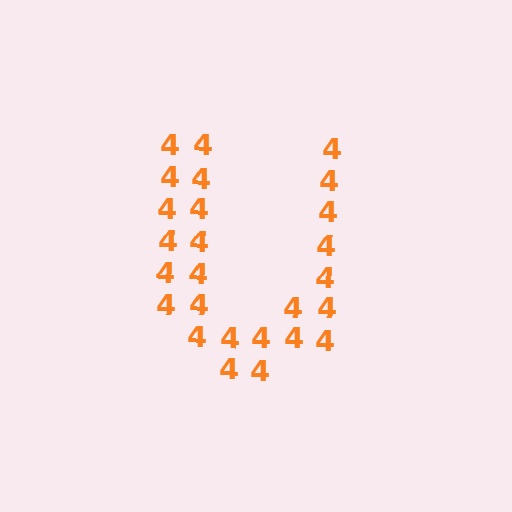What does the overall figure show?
The overall figure shows the letter U.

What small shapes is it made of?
It is made of small digit 4's.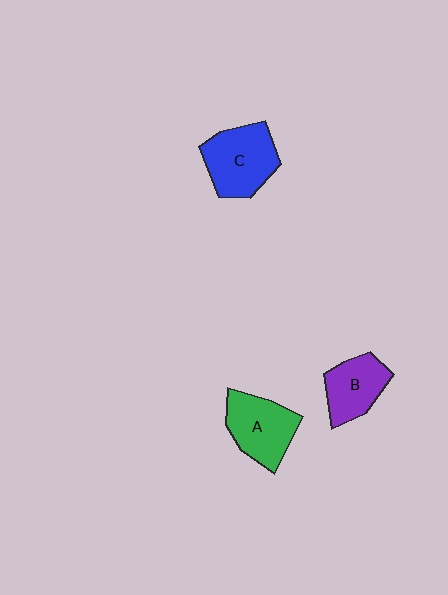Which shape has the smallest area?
Shape B (purple).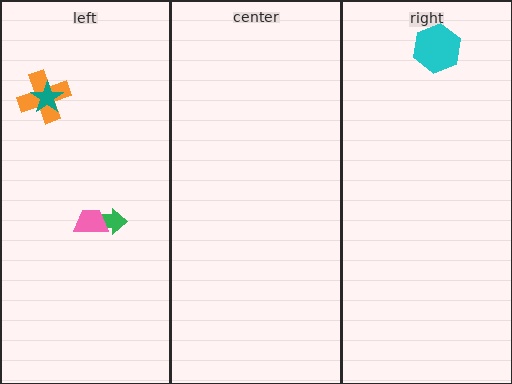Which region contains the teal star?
The left region.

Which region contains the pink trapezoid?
The left region.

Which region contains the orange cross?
The left region.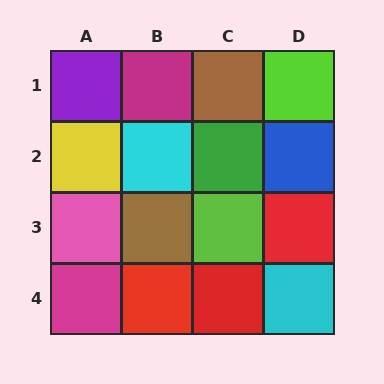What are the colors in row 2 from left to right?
Yellow, cyan, green, blue.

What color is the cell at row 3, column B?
Brown.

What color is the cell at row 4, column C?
Red.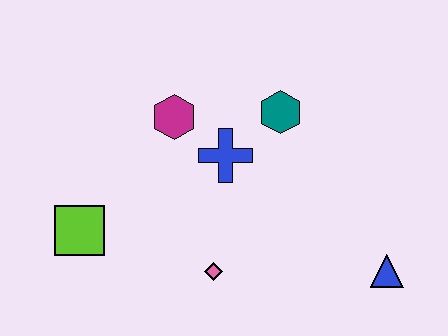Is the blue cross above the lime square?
Yes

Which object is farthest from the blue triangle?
The lime square is farthest from the blue triangle.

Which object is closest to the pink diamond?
The blue cross is closest to the pink diamond.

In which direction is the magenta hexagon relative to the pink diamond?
The magenta hexagon is above the pink diamond.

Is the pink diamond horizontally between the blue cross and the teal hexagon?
No